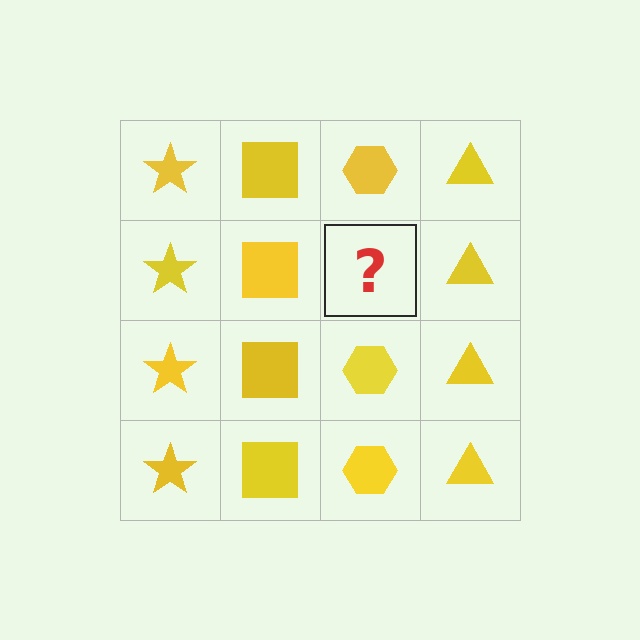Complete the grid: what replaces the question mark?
The question mark should be replaced with a yellow hexagon.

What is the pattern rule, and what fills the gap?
The rule is that each column has a consistent shape. The gap should be filled with a yellow hexagon.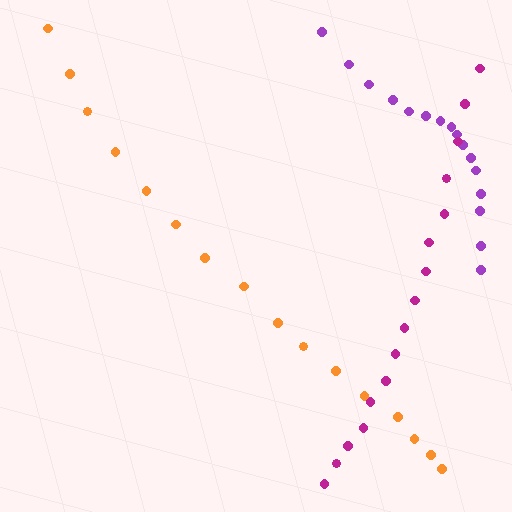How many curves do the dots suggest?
There are 3 distinct paths.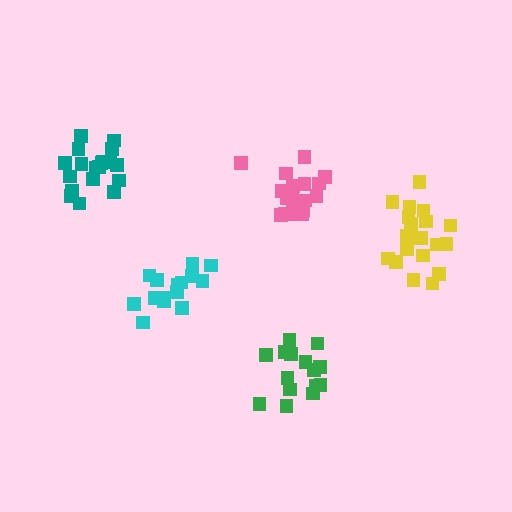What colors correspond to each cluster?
The clusters are colored: teal, green, pink, cyan, yellow.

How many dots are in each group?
Group 1: 19 dots, Group 2: 15 dots, Group 3: 18 dots, Group 4: 15 dots, Group 5: 21 dots (88 total).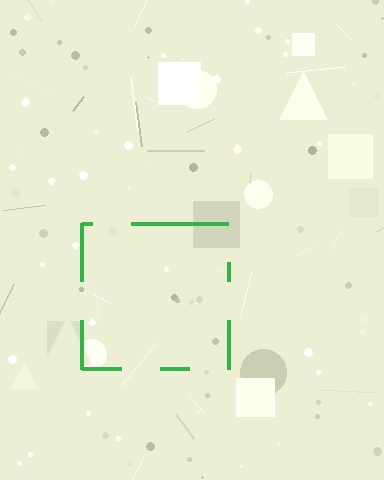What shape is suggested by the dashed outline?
The dashed outline suggests a square.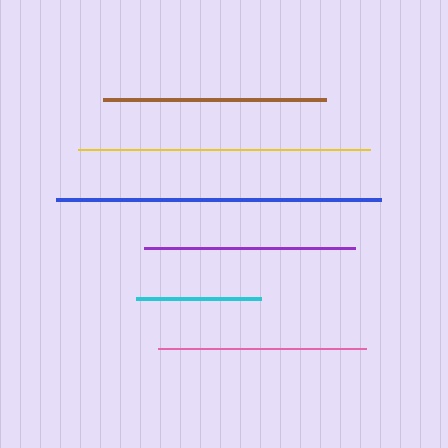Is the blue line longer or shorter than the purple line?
The blue line is longer than the purple line.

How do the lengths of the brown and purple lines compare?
The brown and purple lines are approximately the same length.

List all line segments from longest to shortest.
From longest to shortest: blue, yellow, brown, purple, pink, cyan.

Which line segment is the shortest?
The cyan line is the shortest at approximately 125 pixels.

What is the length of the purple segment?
The purple segment is approximately 210 pixels long.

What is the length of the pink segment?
The pink segment is approximately 208 pixels long.